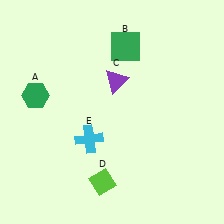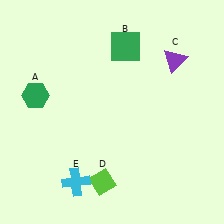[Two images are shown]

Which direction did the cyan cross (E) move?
The cyan cross (E) moved down.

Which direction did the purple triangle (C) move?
The purple triangle (C) moved right.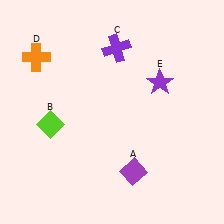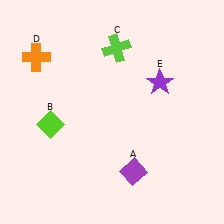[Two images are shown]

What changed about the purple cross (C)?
In Image 1, C is purple. In Image 2, it changed to lime.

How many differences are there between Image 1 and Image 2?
There is 1 difference between the two images.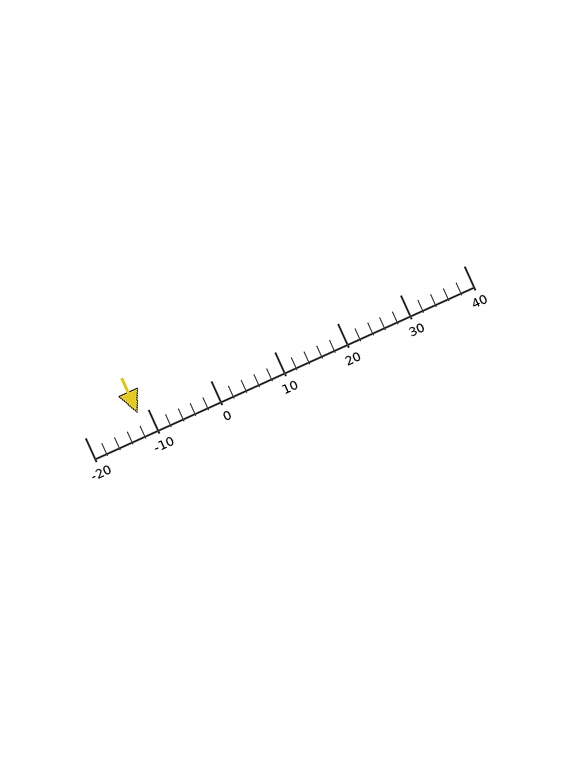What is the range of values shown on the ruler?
The ruler shows values from -20 to 40.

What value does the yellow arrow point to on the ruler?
The yellow arrow points to approximately -12.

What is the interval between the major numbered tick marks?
The major tick marks are spaced 10 units apart.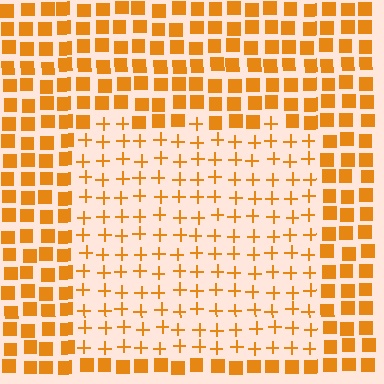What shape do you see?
I see a rectangle.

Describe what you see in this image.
The image is filled with small orange elements arranged in a uniform grid. A rectangle-shaped region contains plus signs, while the surrounding area contains squares. The boundary is defined purely by the change in element shape.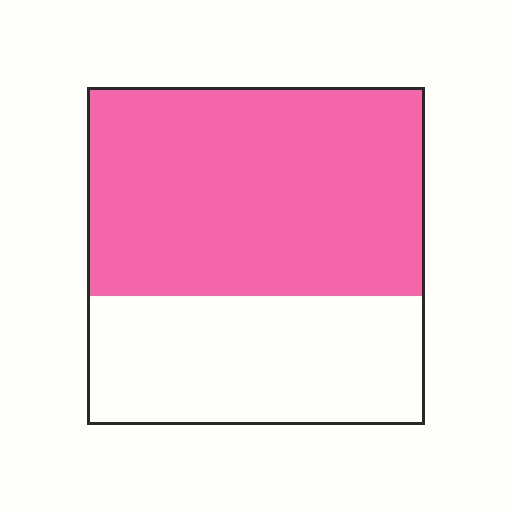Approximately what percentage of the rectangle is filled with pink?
Approximately 60%.